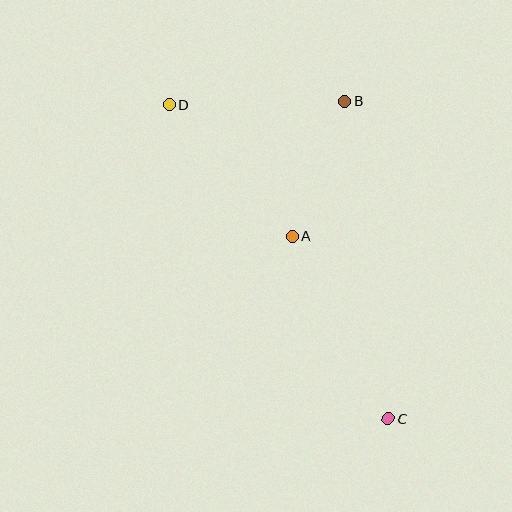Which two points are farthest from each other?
Points C and D are farthest from each other.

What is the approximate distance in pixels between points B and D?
The distance between B and D is approximately 175 pixels.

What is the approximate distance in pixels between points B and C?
The distance between B and C is approximately 321 pixels.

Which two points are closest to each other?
Points A and B are closest to each other.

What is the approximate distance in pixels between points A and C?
The distance between A and C is approximately 206 pixels.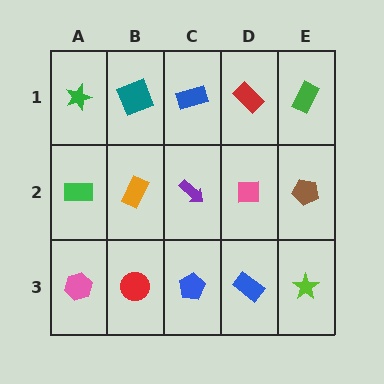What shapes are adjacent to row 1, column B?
An orange rectangle (row 2, column B), a green star (row 1, column A), a blue rectangle (row 1, column C).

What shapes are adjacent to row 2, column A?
A green star (row 1, column A), a pink hexagon (row 3, column A), an orange rectangle (row 2, column B).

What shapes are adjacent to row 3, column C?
A purple arrow (row 2, column C), a red circle (row 3, column B), a blue rectangle (row 3, column D).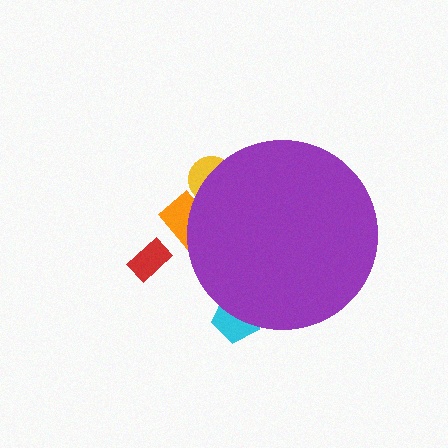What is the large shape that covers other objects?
A purple circle.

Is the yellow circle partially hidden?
Yes, the yellow circle is partially hidden behind the purple circle.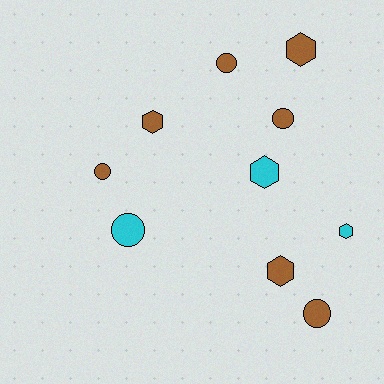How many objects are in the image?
There are 10 objects.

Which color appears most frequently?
Brown, with 7 objects.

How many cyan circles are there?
There is 1 cyan circle.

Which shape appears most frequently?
Circle, with 5 objects.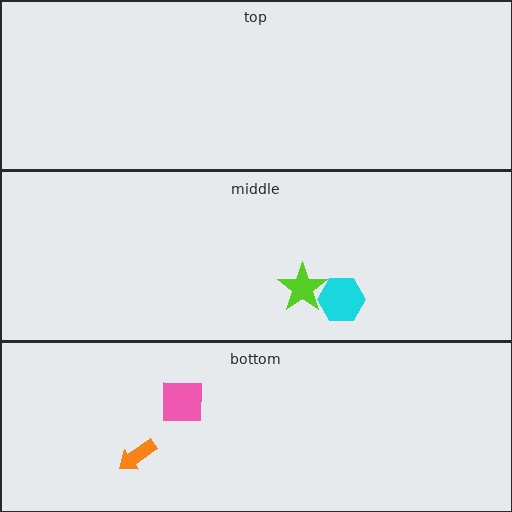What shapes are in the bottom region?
The orange arrow, the pink square.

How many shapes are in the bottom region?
2.